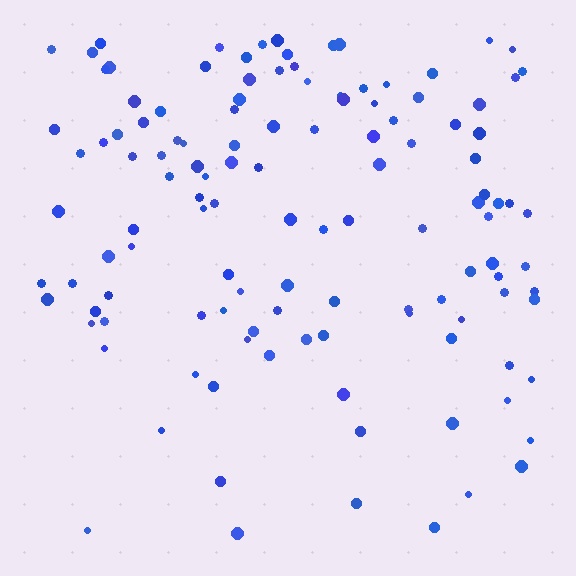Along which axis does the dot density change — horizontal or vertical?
Vertical.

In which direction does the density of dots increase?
From bottom to top, with the top side densest.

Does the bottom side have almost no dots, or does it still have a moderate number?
Still a moderate number, just noticeably fewer than the top.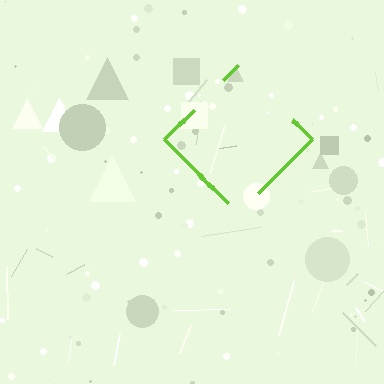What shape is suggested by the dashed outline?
The dashed outline suggests a diamond.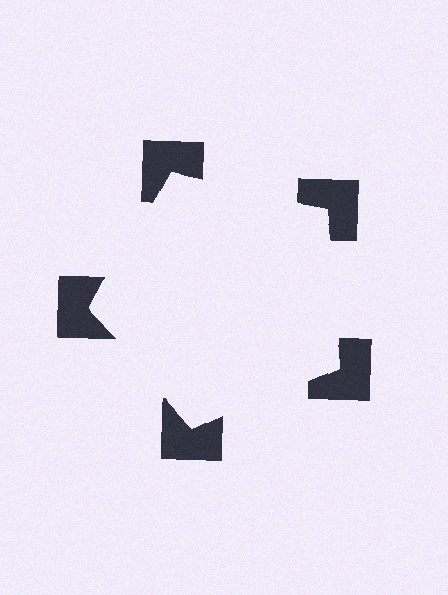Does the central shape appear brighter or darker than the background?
It typically appears slightly brighter than the background, even though no actual brightness change is drawn.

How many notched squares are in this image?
There are 5 — one at each vertex of the illusory pentagon.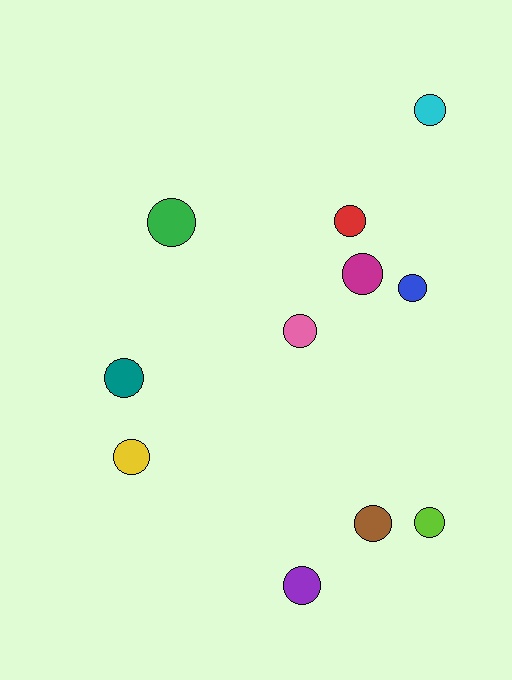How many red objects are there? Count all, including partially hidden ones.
There is 1 red object.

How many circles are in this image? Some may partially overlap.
There are 11 circles.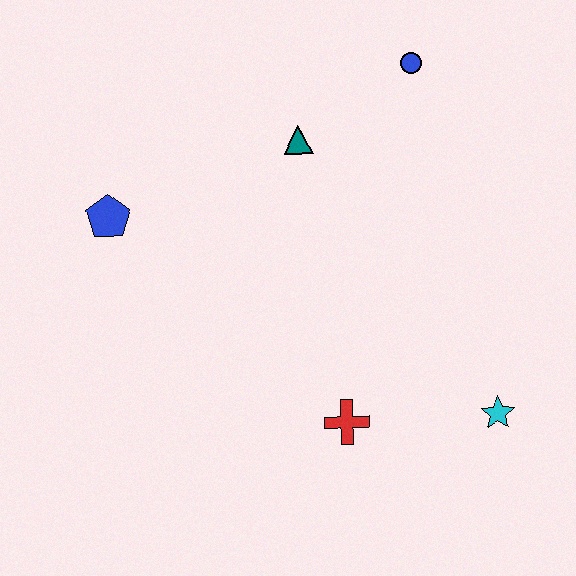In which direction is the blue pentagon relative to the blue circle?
The blue pentagon is to the left of the blue circle.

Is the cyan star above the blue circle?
No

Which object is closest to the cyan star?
The red cross is closest to the cyan star.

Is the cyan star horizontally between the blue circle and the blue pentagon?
No